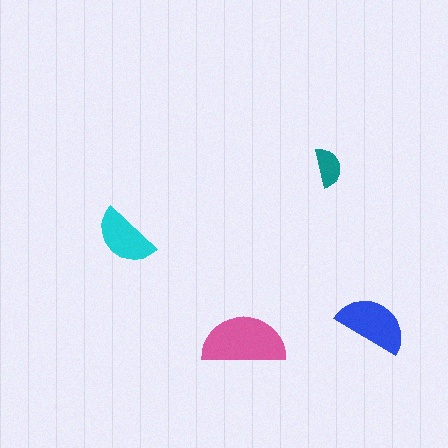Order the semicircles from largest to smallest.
the pink one, the blue one, the cyan one, the teal one.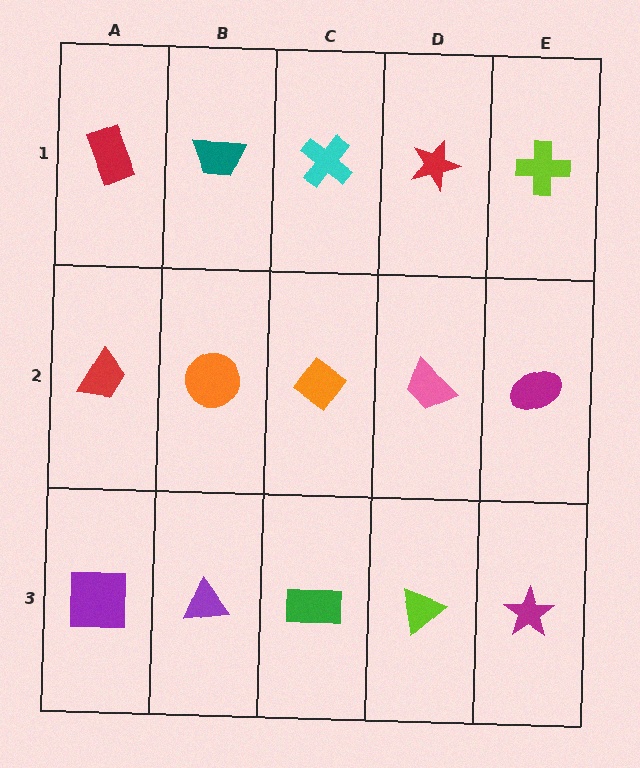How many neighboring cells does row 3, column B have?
3.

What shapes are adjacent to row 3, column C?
An orange diamond (row 2, column C), a purple triangle (row 3, column B), a lime triangle (row 3, column D).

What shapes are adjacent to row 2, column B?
A teal trapezoid (row 1, column B), a purple triangle (row 3, column B), a red trapezoid (row 2, column A), an orange diamond (row 2, column C).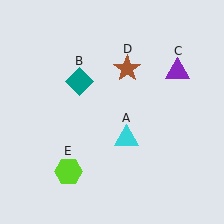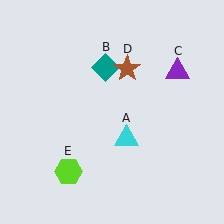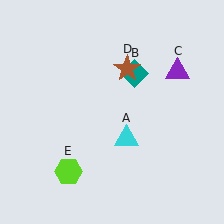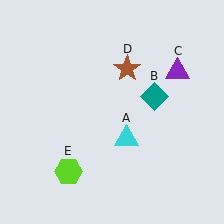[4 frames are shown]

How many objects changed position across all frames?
1 object changed position: teal diamond (object B).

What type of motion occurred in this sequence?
The teal diamond (object B) rotated clockwise around the center of the scene.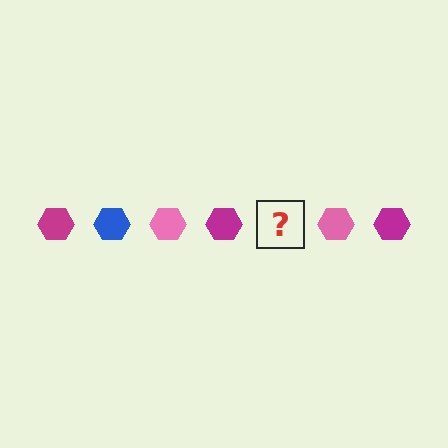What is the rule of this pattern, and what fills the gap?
The rule is that the pattern cycles through magenta, blue, pink hexagons. The gap should be filled with a blue hexagon.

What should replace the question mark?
The question mark should be replaced with a blue hexagon.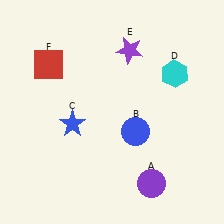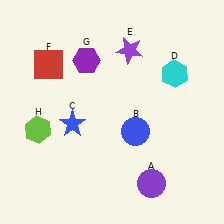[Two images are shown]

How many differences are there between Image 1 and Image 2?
There are 2 differences between the two images.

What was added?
A purple hexagon (G), a lime hexagon (H) were added in Image 2.